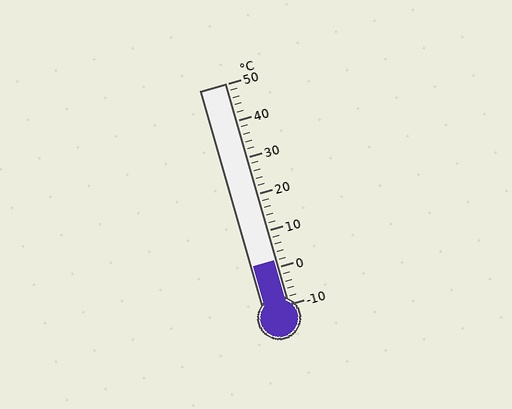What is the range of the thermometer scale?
The thermometer scale ranges from -10°C to 50°C.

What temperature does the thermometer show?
The thermometer shows approximately 2°C.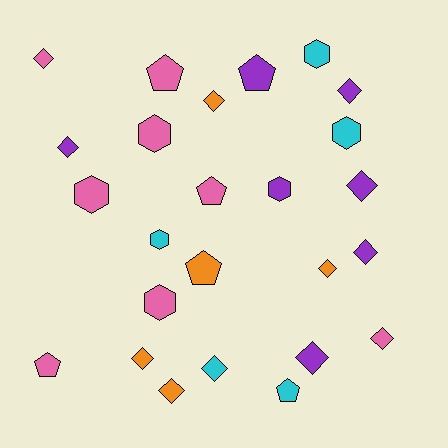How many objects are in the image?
There are 25 objects.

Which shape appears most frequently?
Diamond, with 12 objects.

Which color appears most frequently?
Pink, with 8 objects.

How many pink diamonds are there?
There are 2 pink diamonds.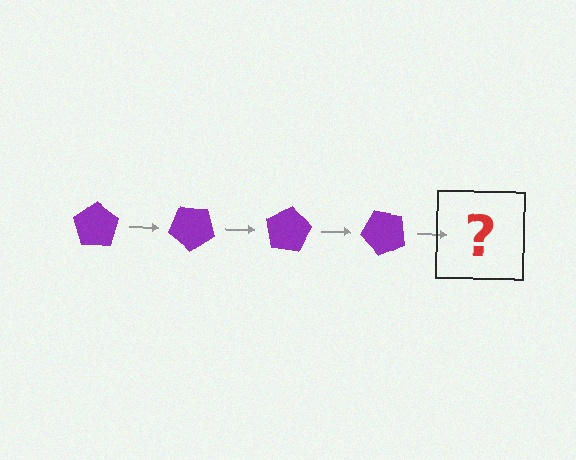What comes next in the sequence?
The next element should be a purple pentagon rotated 160 degrees.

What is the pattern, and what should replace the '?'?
The pattern is that the pentagon rotates 40 degrees each step. The '?' should be a purple pentagon rotated 160 degrees.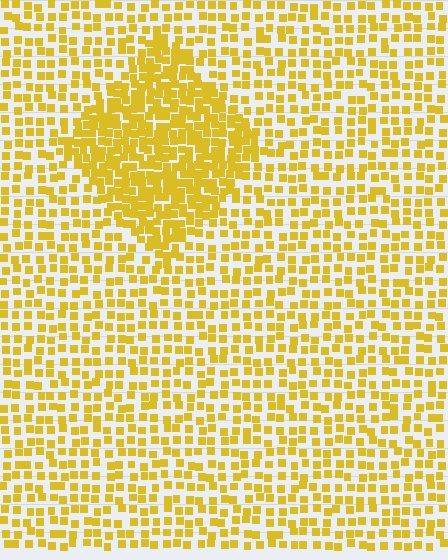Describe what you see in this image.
The image contains small yellow elements arranged at two different densities. A diamond-shaped region is visible where the elements are more densely packed than the surrounding area.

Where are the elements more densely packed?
The elements are more densely packed inside the diamond boundary.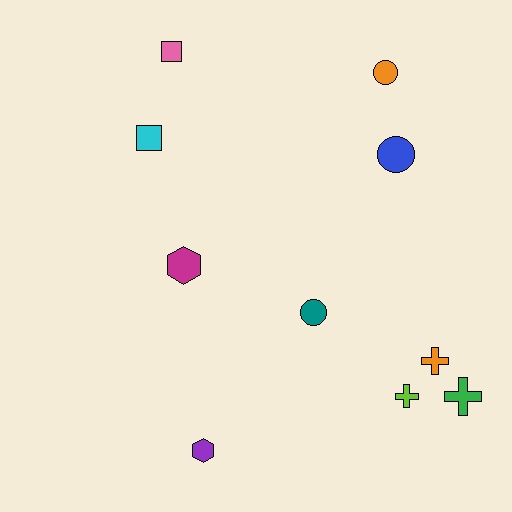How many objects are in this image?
There are 10 objects.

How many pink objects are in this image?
There is 1 pink object.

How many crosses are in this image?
There are 3 crosses.